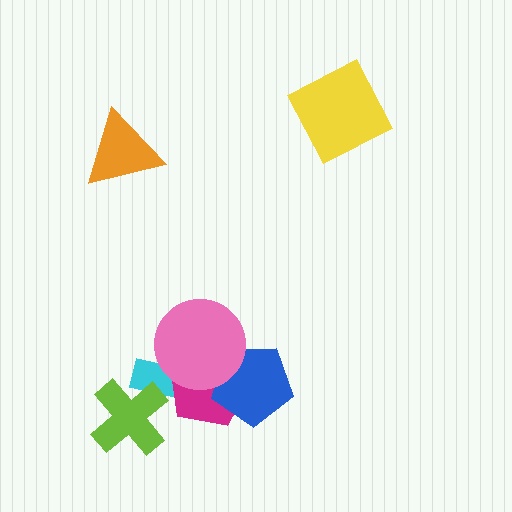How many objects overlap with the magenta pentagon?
3 objects overlap with the magenta pentagon.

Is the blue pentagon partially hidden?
Yes, it is partially covered by another shape.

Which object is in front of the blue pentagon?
The pink circle is in front of the blue pentagon.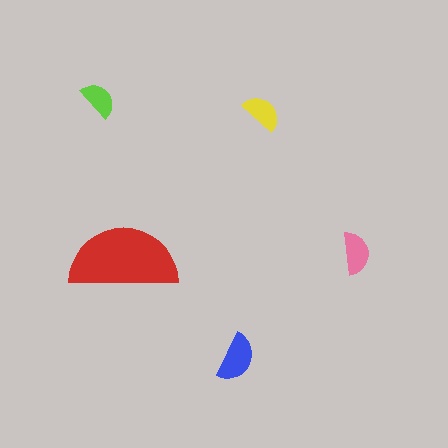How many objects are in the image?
There are 5 objects in the image.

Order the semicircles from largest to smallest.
the red one, the blue one, the pink one, the yellow one, the lime one.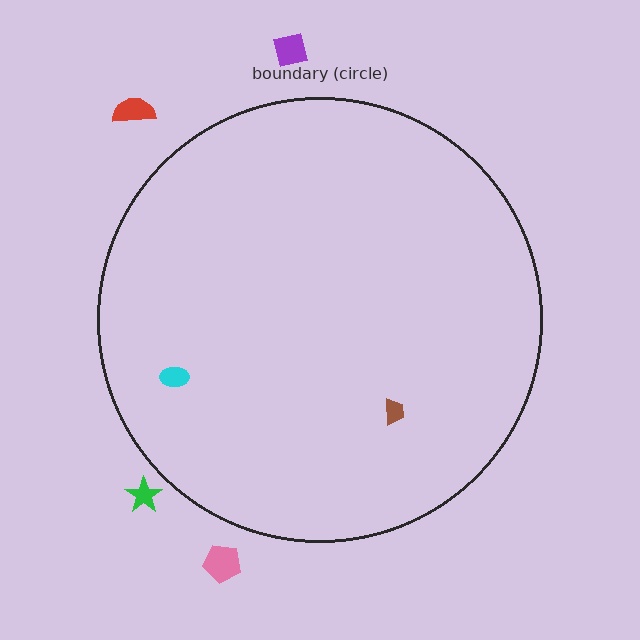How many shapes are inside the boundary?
2 inside, 4 outside.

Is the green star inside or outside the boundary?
Outside.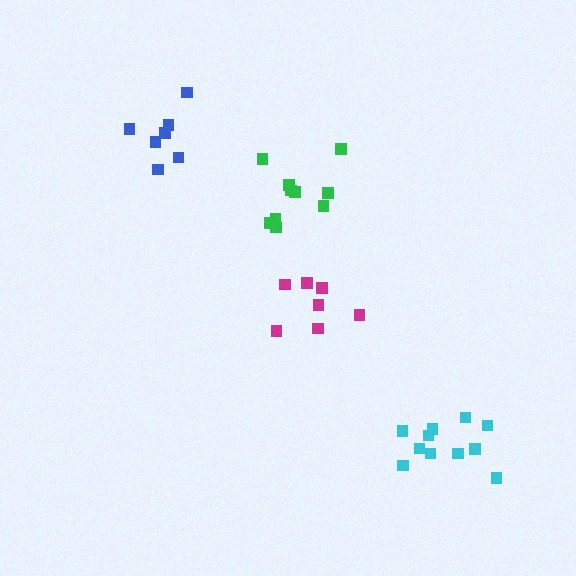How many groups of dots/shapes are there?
There are 4 groups.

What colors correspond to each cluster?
The clusters are colored: green, blue, magenta, cyan.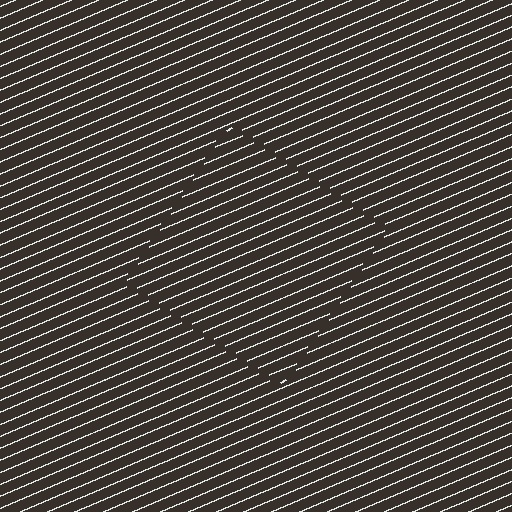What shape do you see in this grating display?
An illusory square. The interior of the shape contains the same grating, shifted by half a period — the contour is defined by the phase discontinuity where line-ends from the inner and outer gratings abut.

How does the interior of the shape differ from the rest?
The interior of the shape contains the same grating, shifted by half a period — the contour is defined by the phase discontinuity where line-ends from the inner and outer gratings abut.